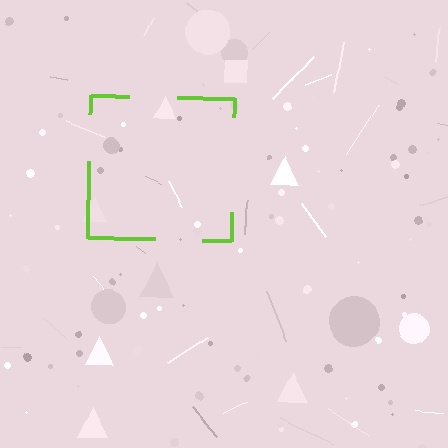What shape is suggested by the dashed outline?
The dashed outline suggests a square.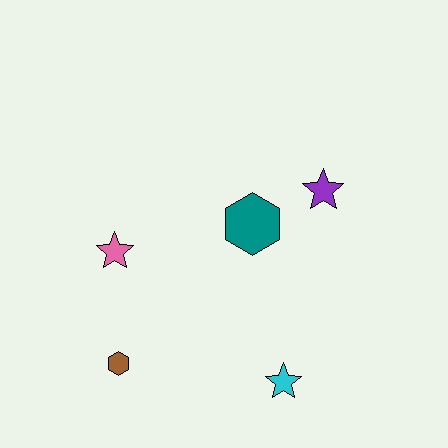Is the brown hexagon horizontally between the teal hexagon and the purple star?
No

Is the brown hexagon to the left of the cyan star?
Yes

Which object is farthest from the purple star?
The brown hexagon is farthest from the purple star.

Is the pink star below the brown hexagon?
No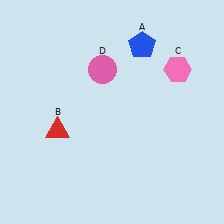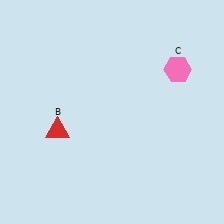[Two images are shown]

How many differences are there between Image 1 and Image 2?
There are 2 differences between the two images.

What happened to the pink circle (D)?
The pink circle (D) was removed in Image 2. It was in the top-left area of Image 1.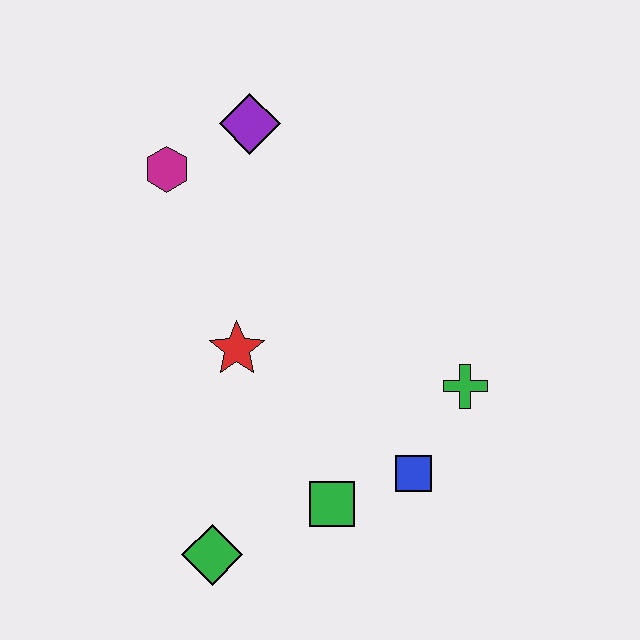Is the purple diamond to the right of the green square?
No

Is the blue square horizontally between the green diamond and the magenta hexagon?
No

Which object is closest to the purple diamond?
The magenta hexagon is closest to the purple diamond.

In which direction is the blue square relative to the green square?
The blue square is to the right of the green square.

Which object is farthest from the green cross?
The magenta hexagon is farthest from the green cross.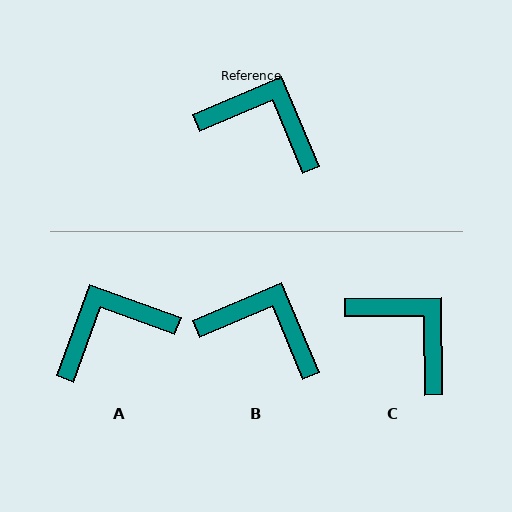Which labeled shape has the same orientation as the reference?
B.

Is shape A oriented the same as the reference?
No, it is off by about 47 degrees.